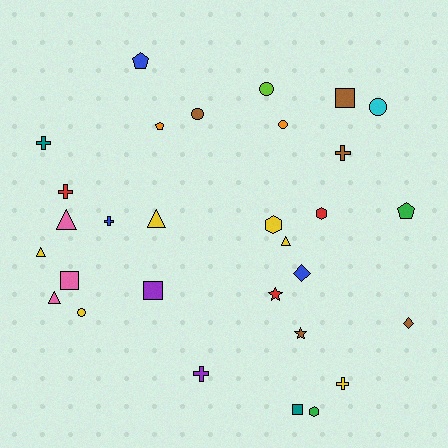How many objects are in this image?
There are 30 objects.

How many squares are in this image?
There are 4 squares.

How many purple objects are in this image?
There are 2 purple objects.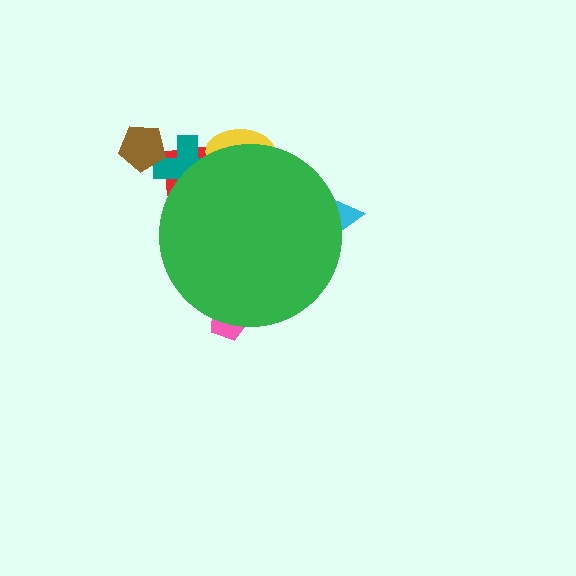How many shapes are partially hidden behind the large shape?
5 shapes are partially hidden.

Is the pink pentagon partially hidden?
Yes, the pink pentagon is partially hidden behind the green circle.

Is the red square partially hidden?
Yes, the red square is partially hidden behind the green circle.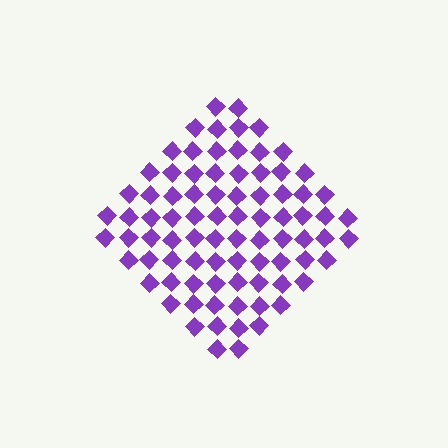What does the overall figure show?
The overall figure shows a diamond.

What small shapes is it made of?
It is made of small diamonds.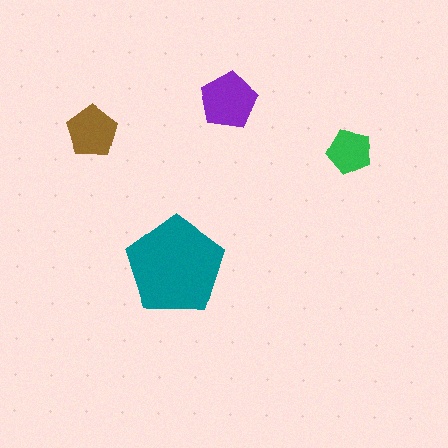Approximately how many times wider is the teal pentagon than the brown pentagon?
About 2 times wider.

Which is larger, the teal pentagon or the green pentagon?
The teal one.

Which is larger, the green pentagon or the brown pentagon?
The brown one.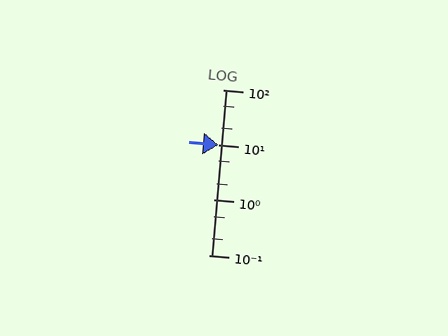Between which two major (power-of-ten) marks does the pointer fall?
The pointer is between 10 and 100.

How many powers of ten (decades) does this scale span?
The scale spans 3 decades, from 0.1 to 100.